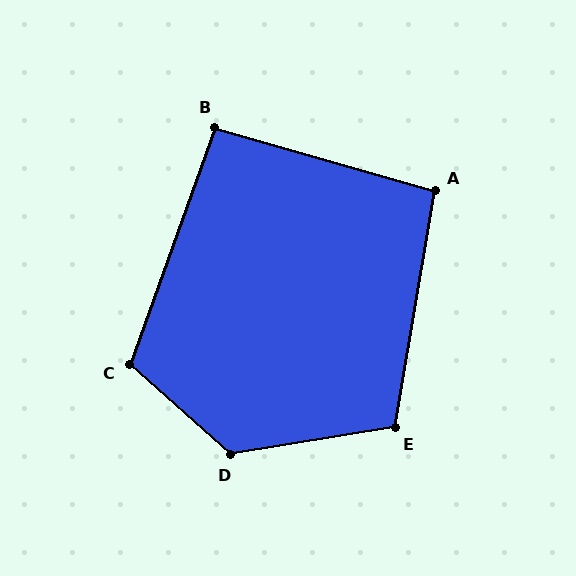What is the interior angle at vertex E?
Approximately 109 degrees (obtuse).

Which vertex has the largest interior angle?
D, at approximately 129 degrees.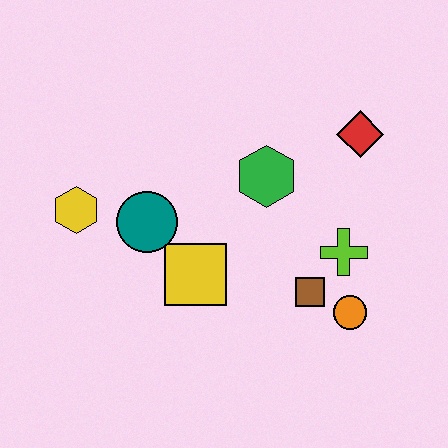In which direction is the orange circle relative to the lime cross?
The orange circle is below the lime cross.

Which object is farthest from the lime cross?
The yellow hexagon is farthest from the lime cross.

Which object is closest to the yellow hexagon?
The teal circle is closest to the yellow hexagon.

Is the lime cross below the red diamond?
Yes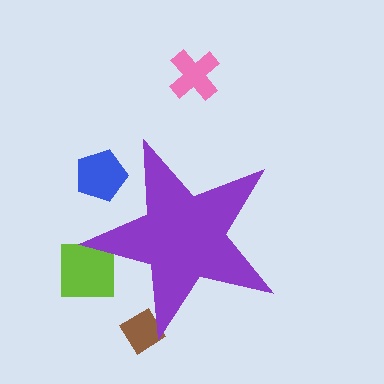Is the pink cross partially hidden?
No, the pink cross is fully visible.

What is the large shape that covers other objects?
A purple star.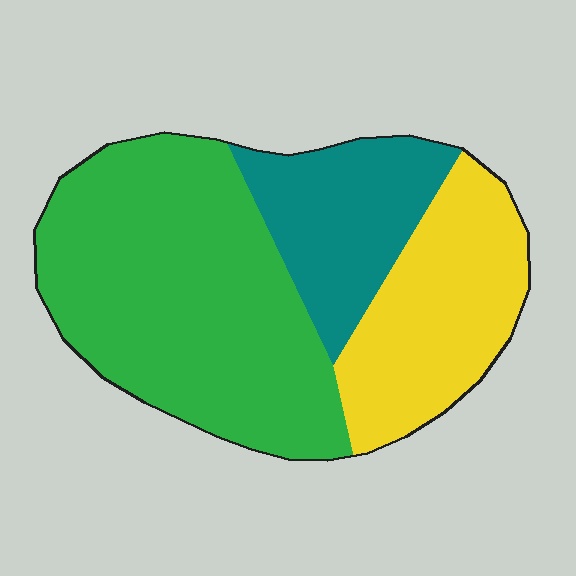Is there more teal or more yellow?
Yellow.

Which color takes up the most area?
Green, at roughly 55%.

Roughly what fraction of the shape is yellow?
Yellow takes up about one quarter (1/4) of the shape.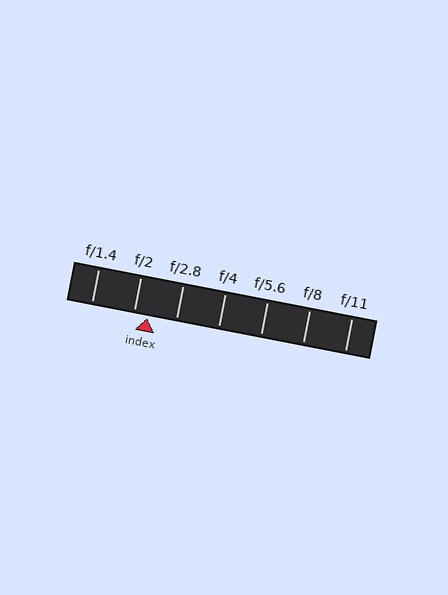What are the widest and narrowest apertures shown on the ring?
The widest aperture shown is f/1.4 and the narrowest is f/11.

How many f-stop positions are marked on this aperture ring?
There are 7 f-stop positions marked.